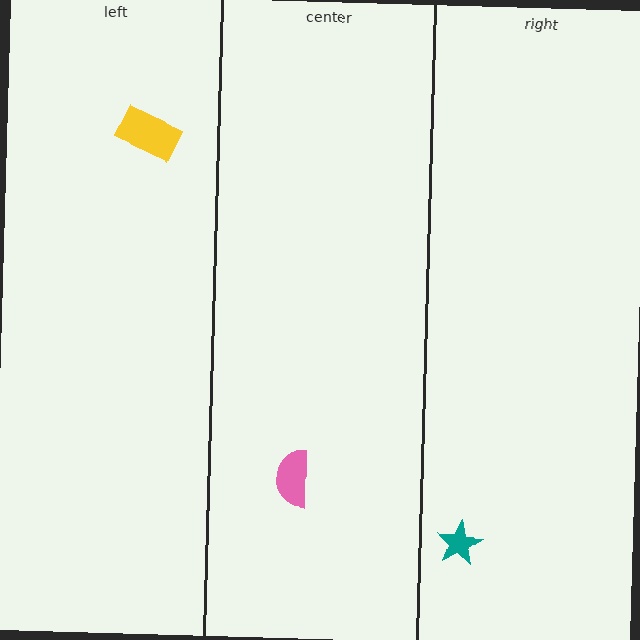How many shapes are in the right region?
1.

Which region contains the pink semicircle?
The center region.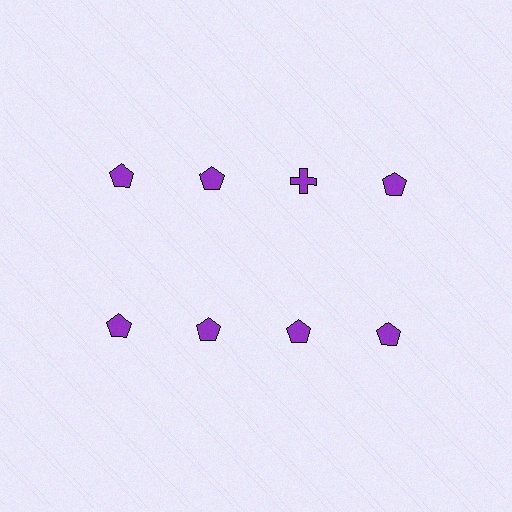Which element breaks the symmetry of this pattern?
The purple cross in the top row, center column breaks the symmetry. All other shapes are purple pentagons.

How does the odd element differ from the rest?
It has a different shape: cross instead of pentagon.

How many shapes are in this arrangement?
There are 8 shapes arranged in a grid pattern.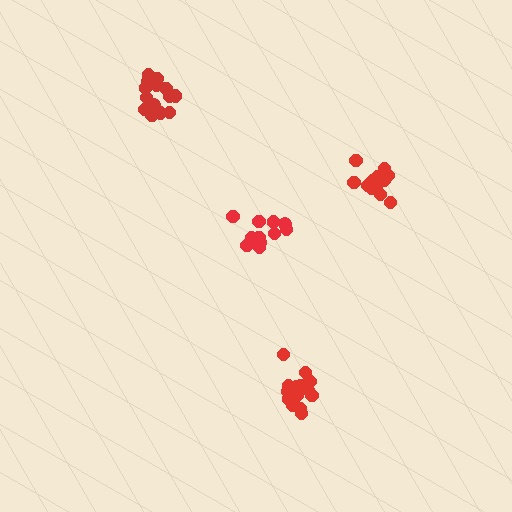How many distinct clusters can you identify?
There are 4 distinct clusters.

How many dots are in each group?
Group 1: 12 dots, Group 2: 14 dots, Group 3: 12 dots, Group 4: 18 dots (56 total).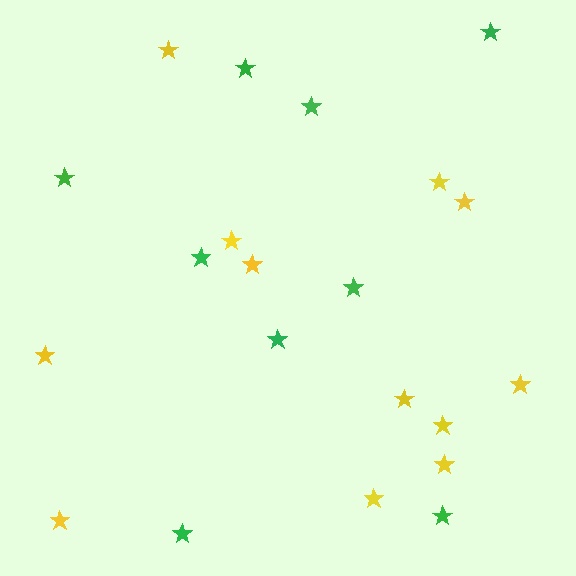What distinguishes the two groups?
There are 2 groups: one group of yellow stars (12) and one group of green stars (9).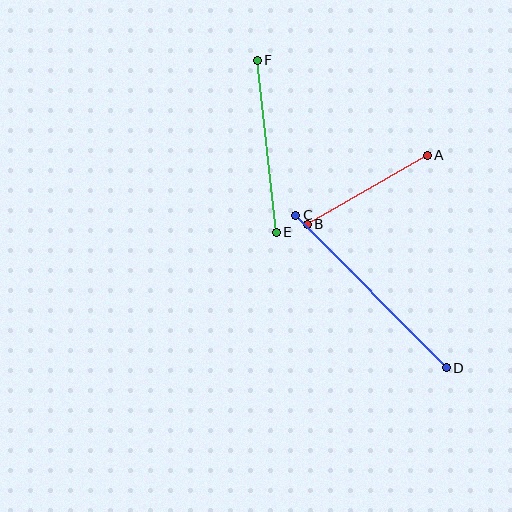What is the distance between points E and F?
The distance is approximately 173 pixels.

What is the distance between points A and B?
The distance is approximately 138 pixels.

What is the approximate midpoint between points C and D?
The midpoint is at approximately (371, 291) pixels.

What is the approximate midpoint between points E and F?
The midpoint is at approximately (267, 146) pixels.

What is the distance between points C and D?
The distance is approximately 214 pixels.